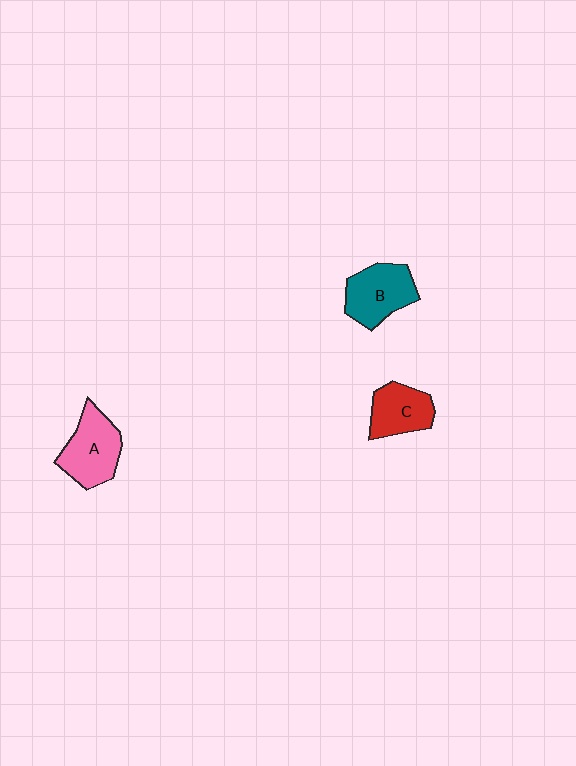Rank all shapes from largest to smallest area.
From largest to smallest: A (pink), B (teal), C (red).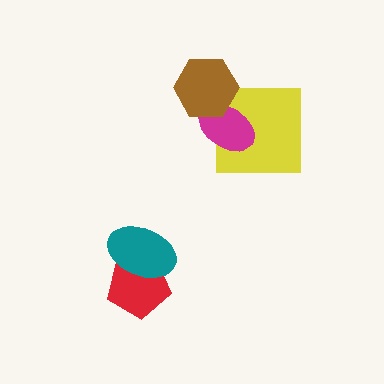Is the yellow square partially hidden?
Yes, it is partially covered by another shape.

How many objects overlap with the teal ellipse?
1 object overlaps with the teal ellipse.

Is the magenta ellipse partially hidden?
Yes, it is partially covered by another shape.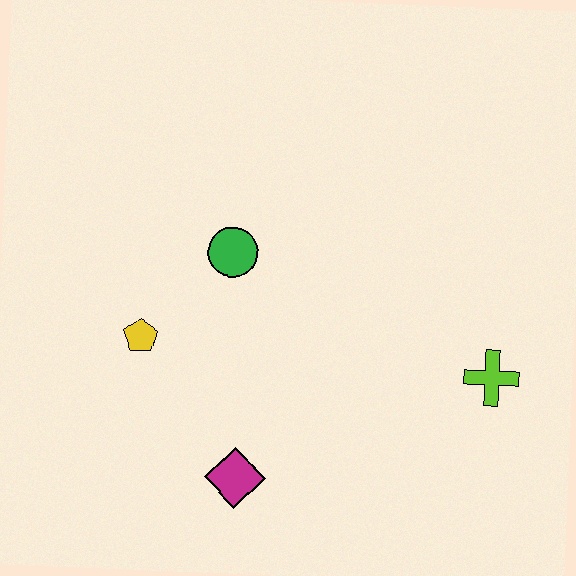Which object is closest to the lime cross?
The magenta diamond is closest to the lime cross.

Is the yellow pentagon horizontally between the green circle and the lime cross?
No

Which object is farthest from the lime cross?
The yellow pentagon is farthest from the lime cross.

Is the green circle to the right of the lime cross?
No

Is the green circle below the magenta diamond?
No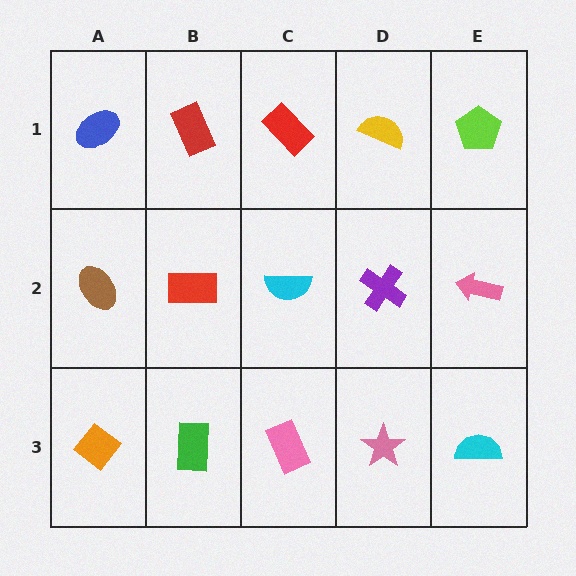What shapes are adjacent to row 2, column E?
A lime pentagon (row 1, column E), a cyan semicircle (row 3, column E), a purple cross (row 2, column D).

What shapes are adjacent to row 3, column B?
A red rectangle (row 2, column B), an orange diamond (row 3, column A), a pink rectangle (row 3, column C).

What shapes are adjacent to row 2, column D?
A yellow semicircle (row 1, column D), a pink star (row 3, column D), a cyan semicircle (row 2, column C), a pink arrow (row 2, column E).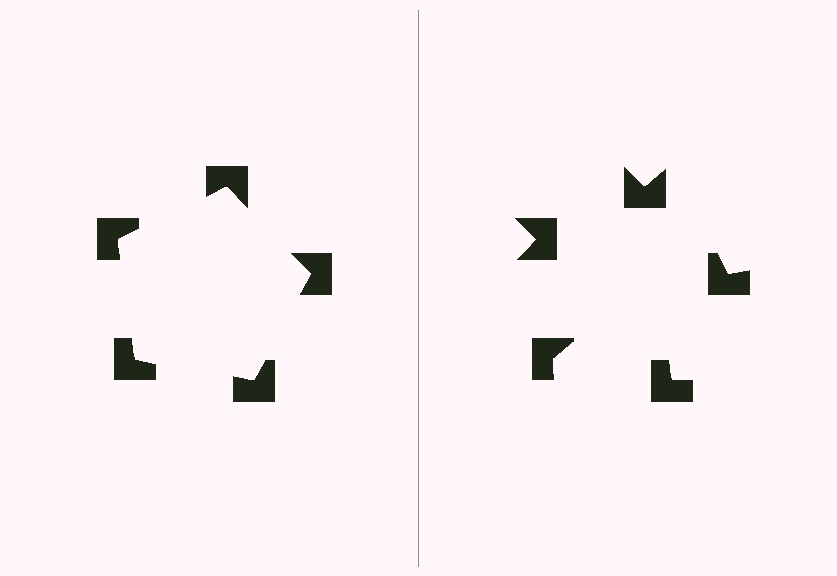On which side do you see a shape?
An illusory pentagon appears on the left side. On the right side the wedge cuts are rotated, so no coherent shape forms.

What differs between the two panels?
The notched squares are positioned identically on both sides; only the wedge orientations differ. On the left they align to a pentagon; on the right they are misaligned.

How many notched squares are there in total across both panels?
10 — 5 on each side.